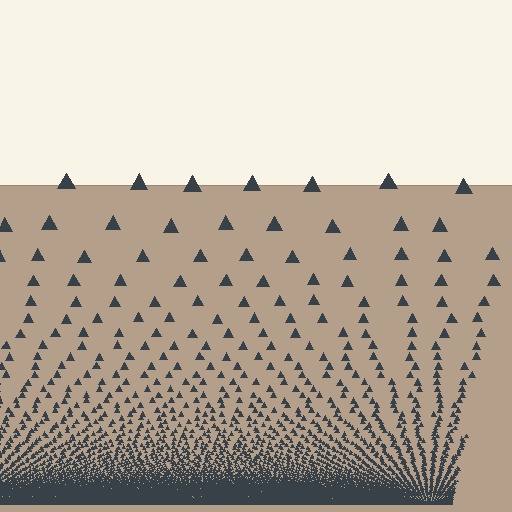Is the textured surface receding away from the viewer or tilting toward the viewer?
The surface appears to tilt toward the viewer. Texture elements get larger and sparser toward the top.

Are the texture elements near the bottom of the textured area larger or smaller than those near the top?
Smaller. The gradient is inverted — elements near the bottom are smaller and denser.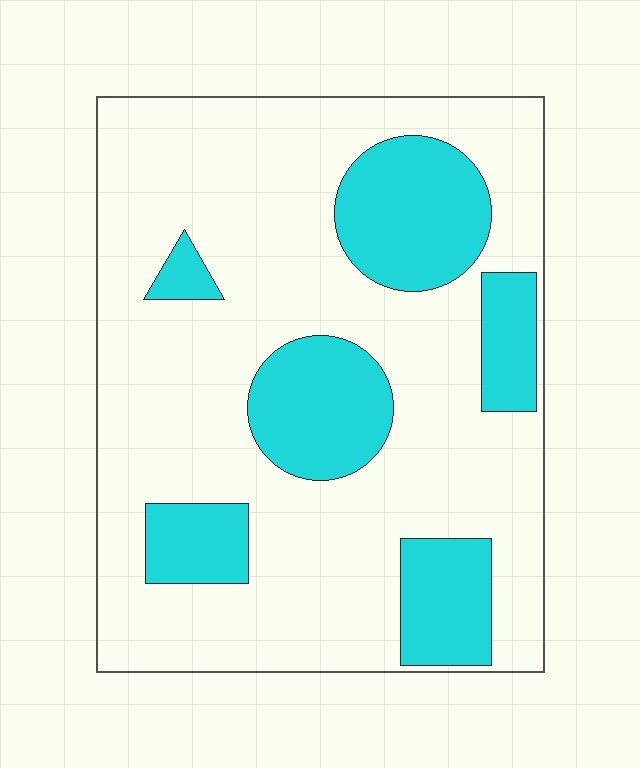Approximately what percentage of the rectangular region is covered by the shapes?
Approximately 25%.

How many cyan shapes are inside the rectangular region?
6.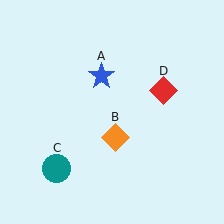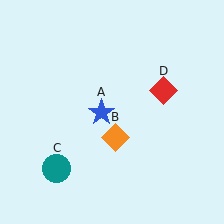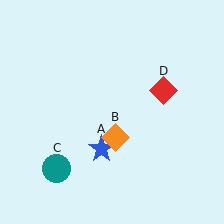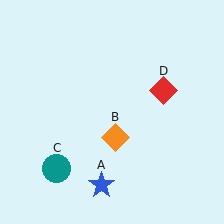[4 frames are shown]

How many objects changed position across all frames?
1 object changed position: blue star (object A).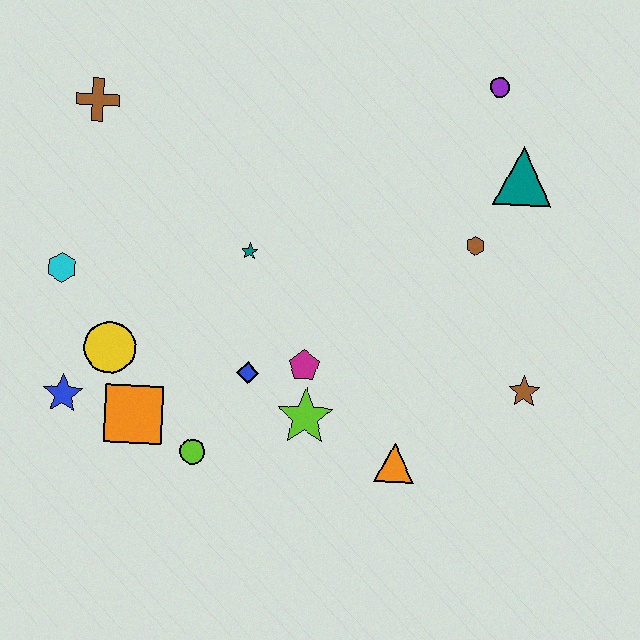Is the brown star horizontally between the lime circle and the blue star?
No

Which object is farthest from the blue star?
The purple circle is farthest from the blue star.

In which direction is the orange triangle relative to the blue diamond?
The orange triangle is to the right of the blue diamond.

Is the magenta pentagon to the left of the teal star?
No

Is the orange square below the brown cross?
Yes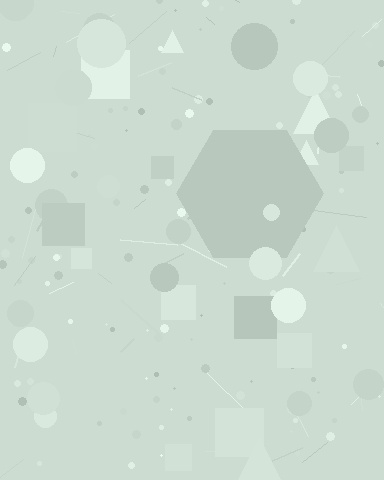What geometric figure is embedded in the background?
A hexagon is embedded in the background.